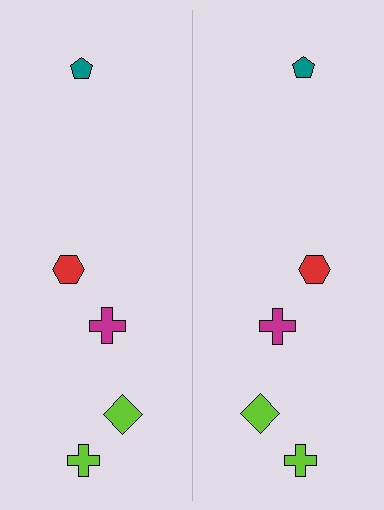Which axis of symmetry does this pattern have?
The pattern has a vertical axis of symmetry running through the center of the image.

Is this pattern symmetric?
Yes, this pattern has bilateral (reflection) symmetry.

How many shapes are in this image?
There are 10 shapes in this image.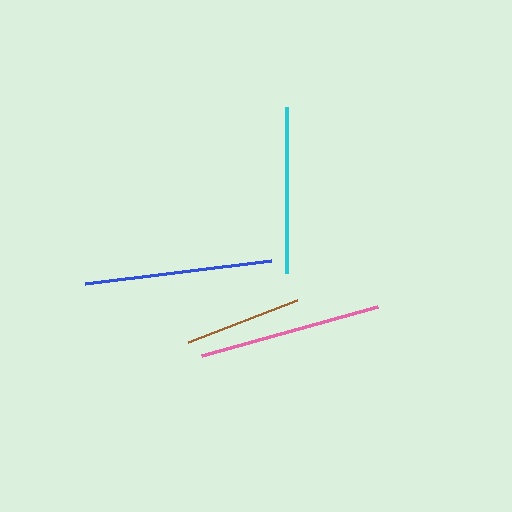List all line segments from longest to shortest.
From longest to shortest: blue, pink, cyan, brown.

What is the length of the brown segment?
The brown segment is approximately 117 pixels long.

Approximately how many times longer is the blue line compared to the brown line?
The blue line is approximately 1.6 times the length of the brown line.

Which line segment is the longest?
The blue line is the longest at approximately 187 pixels.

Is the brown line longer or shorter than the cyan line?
The cyan line is longer than the brown line.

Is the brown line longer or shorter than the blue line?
The blue line is longer than the brown line.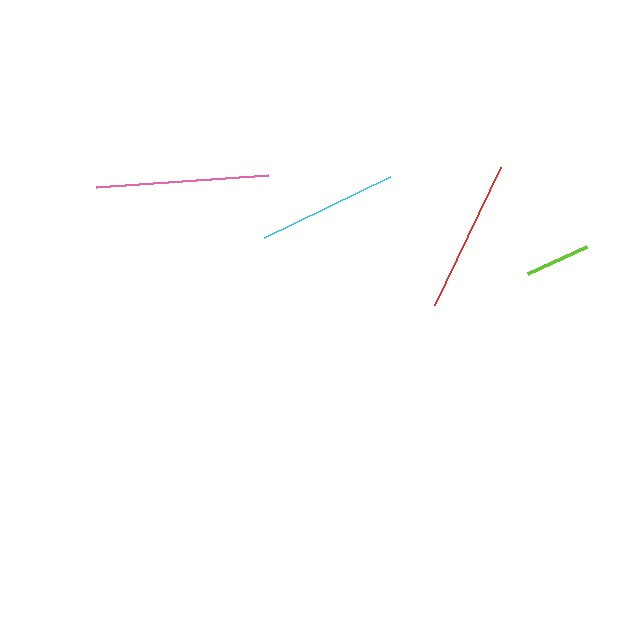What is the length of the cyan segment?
The cyan segment is approximately 140 pixels long.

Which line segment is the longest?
The pink line is the longest at approximately 173 pixels.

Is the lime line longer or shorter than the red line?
The red line is longer than the lime line.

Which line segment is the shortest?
The lime line is the shortest at approximately 65 pixels.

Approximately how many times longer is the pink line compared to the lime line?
The pink line is approximately 2.7 times the length of the lime line.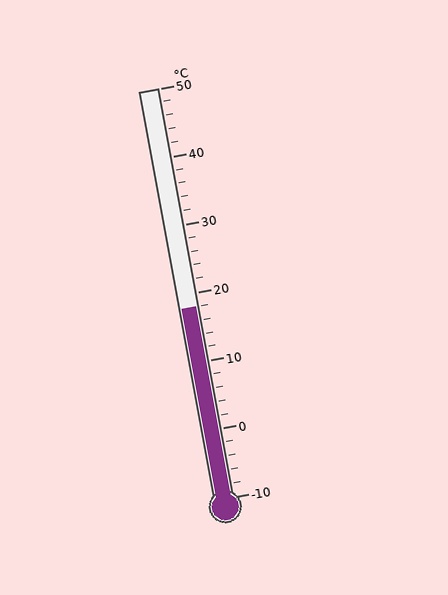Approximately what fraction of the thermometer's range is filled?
The thermometer is filled to approximately 45% of its range.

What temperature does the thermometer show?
The thermometer shows approximately 18°C.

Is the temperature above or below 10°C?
The temperature is above 10°C.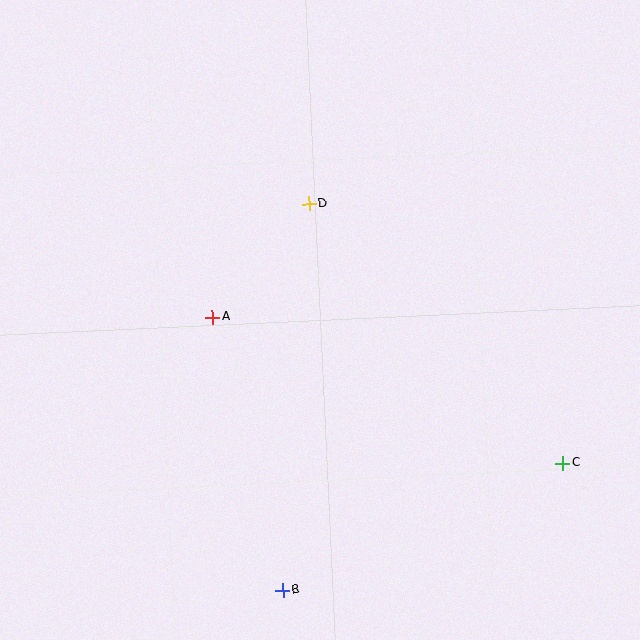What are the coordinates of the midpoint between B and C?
The midpoint between B and C is at (423, 527).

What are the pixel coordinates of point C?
Point C is at (563, 463).